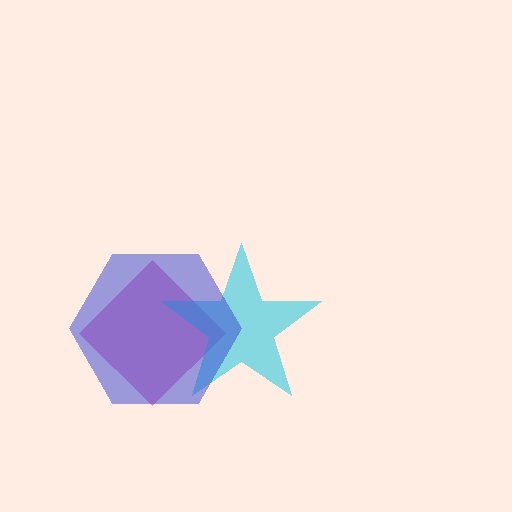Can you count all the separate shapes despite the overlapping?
Yes, there are 3 separate shapes.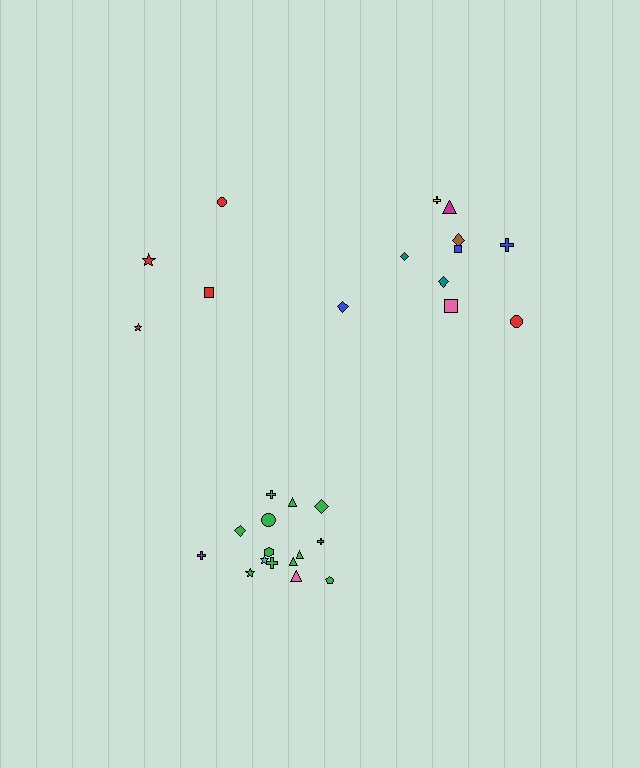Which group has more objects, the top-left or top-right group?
The top-right group.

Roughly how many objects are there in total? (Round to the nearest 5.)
Roughly 30 objects in total.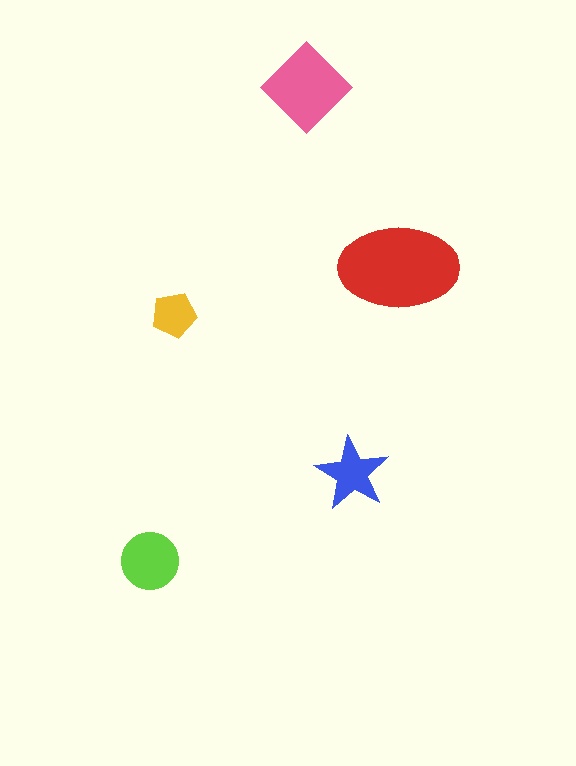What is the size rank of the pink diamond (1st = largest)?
2nd.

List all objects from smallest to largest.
The yellow pentagon, the blue star, the lime circle, the pink diamond, the red ellipse.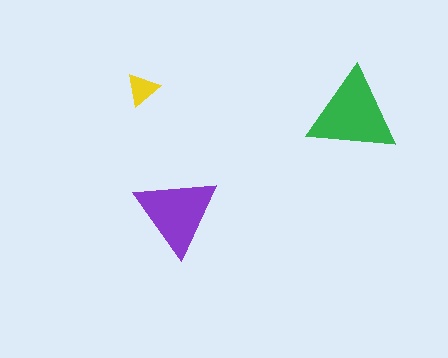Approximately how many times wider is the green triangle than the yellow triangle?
About 2.5 times wider.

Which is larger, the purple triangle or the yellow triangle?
The purple one.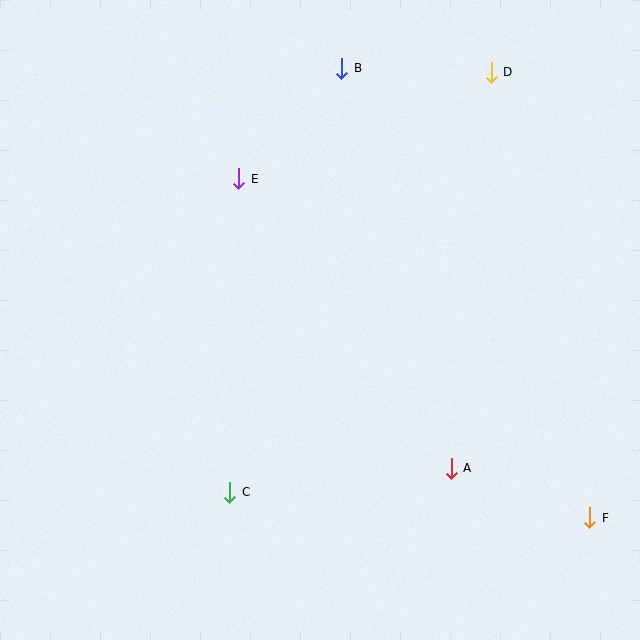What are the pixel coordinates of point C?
Point C is at (230, 492).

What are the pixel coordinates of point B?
Point B is at (342, 68).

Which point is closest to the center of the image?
Point E at (239, 179) is closest to the center.